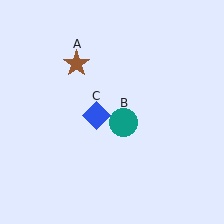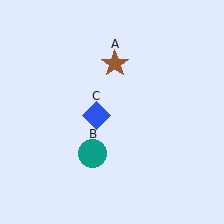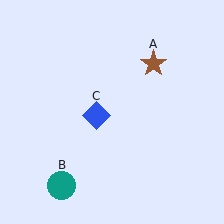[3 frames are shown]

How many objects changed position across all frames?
2 objects changed position: brown star (object A), teal circle (object B).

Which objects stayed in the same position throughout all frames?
Blue diamond (object C) remained stationary.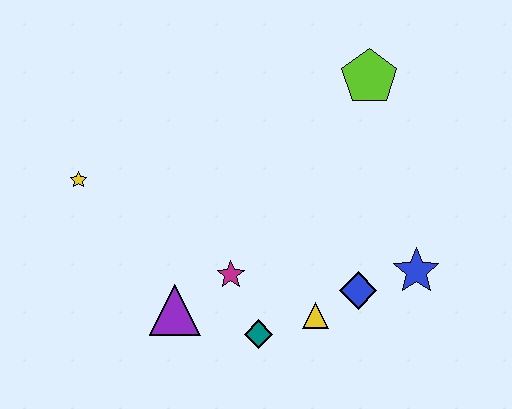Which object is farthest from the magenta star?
The lime pentagon is farthest from the magenta star.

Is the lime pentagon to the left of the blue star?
Yes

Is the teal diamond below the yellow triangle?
Yes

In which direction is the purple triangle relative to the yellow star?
The purple triangle is below the yellow star.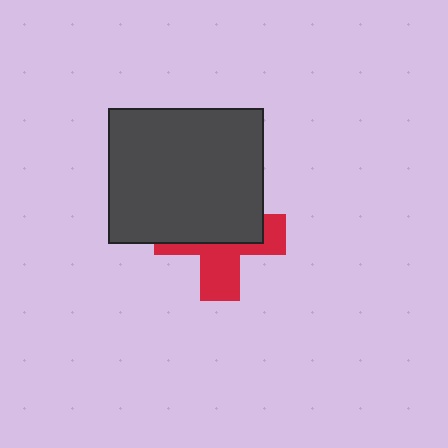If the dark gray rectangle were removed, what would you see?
You would see the complete red cross.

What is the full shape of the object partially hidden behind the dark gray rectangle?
The partially hidden object is a red cross.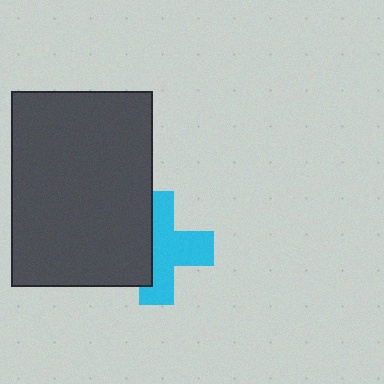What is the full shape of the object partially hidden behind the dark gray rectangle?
The partially hidden object is a cyan cross.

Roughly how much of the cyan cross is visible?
About half of it is visible (roughly 59%).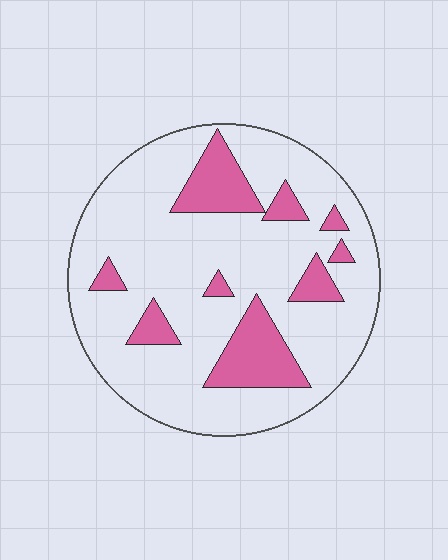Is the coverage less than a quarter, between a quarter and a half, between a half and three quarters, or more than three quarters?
Less than a quarter.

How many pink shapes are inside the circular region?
9.